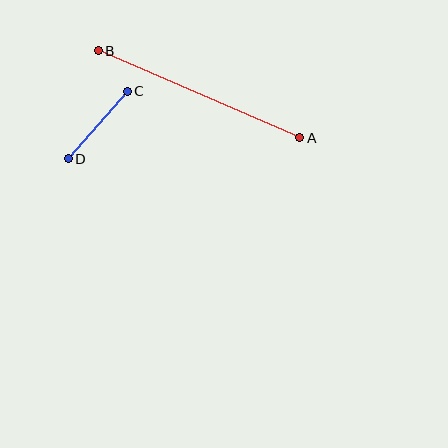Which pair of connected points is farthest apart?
Points A and B are farthest apart.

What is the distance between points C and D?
The distance is approximately 89 pixels.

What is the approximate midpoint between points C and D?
The midpoint is at approximately (98, 125) pixels.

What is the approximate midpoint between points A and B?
The midpoint is at approximately (199, 94) pixels.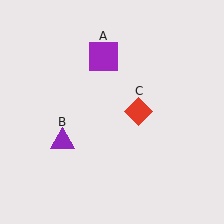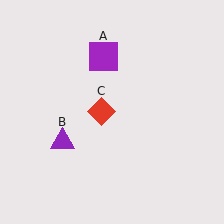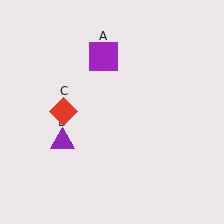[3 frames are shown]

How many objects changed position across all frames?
1 object changed position: red diamond (object C).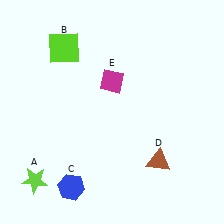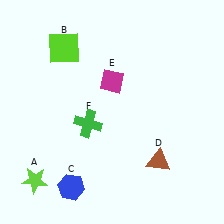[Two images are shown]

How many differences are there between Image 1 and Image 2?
There is 1 difference between the two images.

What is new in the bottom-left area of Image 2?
A green cross (F) was added in the bottom-left area of Image 2.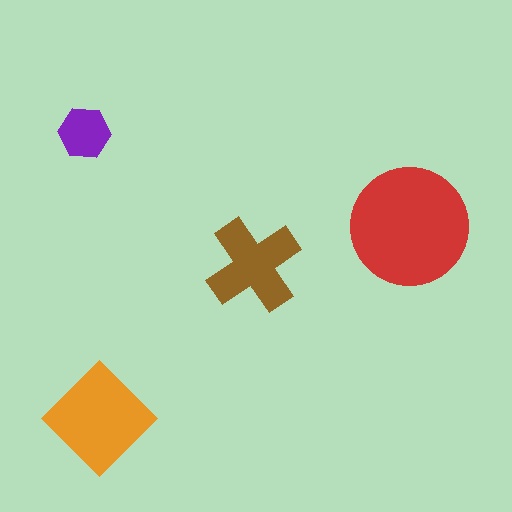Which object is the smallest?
The purple hexagon.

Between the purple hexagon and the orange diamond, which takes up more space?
The orange diamond.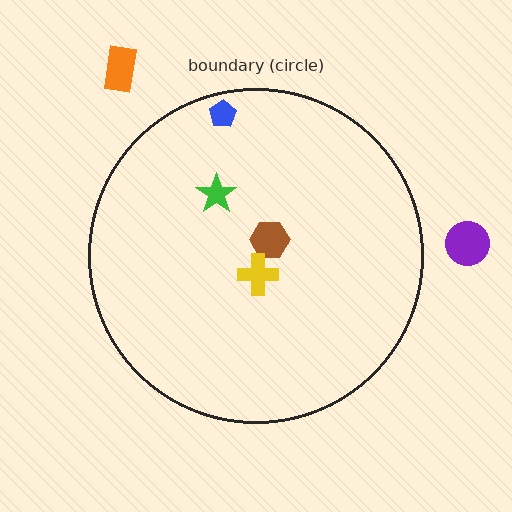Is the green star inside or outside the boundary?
Inside.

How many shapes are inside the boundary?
4 inside, 2 outside.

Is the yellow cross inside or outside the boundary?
Inside.